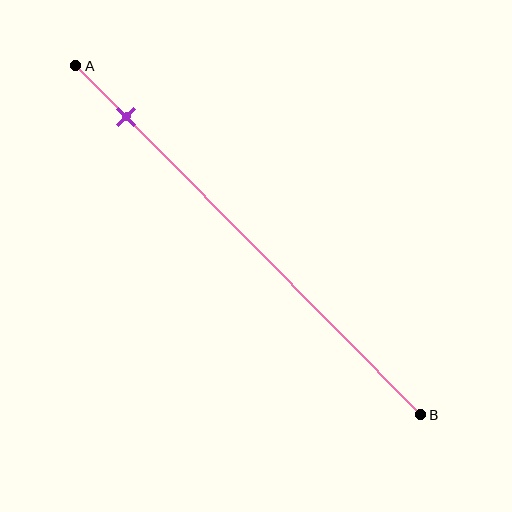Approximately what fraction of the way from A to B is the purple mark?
The purple mark is approximately 15% of the way from A to B.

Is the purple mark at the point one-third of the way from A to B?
No, the mark is at about 15% from A, not at the 33% one-third point.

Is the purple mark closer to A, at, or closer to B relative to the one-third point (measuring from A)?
The purple mark is closer to point A than the one-third point of segment AB.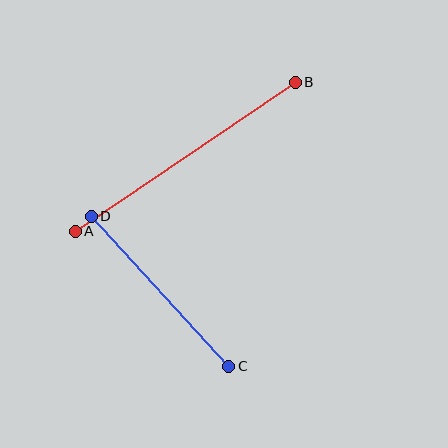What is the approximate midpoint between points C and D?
The midpoint is at approximately (160, 291) pixels.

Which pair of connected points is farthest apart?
Points A and B are farthest apart.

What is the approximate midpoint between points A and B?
The midpoint is at approximately (185, 157) pixels.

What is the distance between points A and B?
The distance is approximately 266 pixels.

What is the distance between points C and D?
The distance is approximately 203 pixels.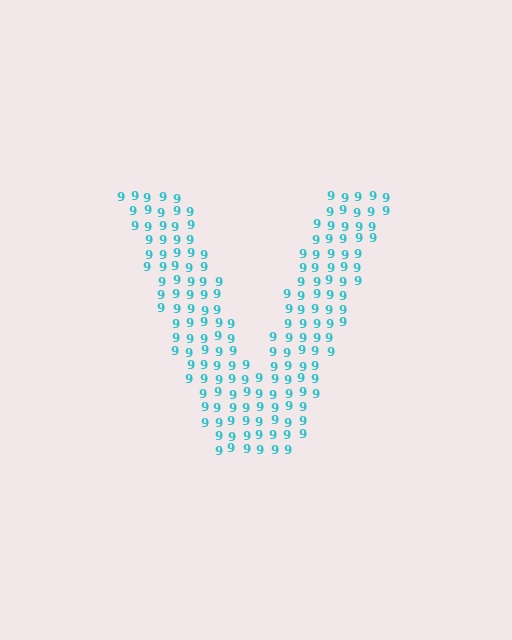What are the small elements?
The small elements are digit 9's.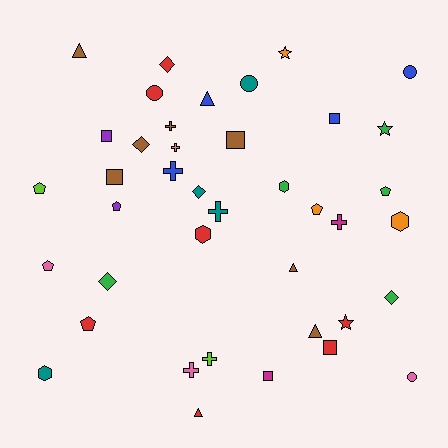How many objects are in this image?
There are 40 objects.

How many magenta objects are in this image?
There are 2 magenta objects.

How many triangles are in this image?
There are 5 triangles.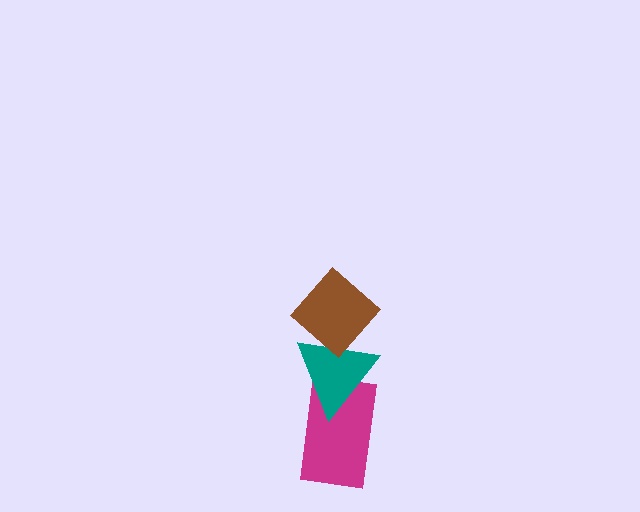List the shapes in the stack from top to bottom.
From top to bottom: the brown diamond, the teal triangle, the magenta rectangle.